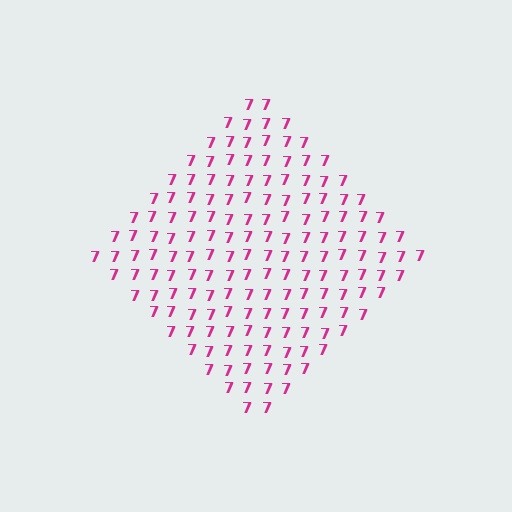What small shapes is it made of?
It is made of small digit 7's.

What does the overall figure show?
The overall figure shows a diamond.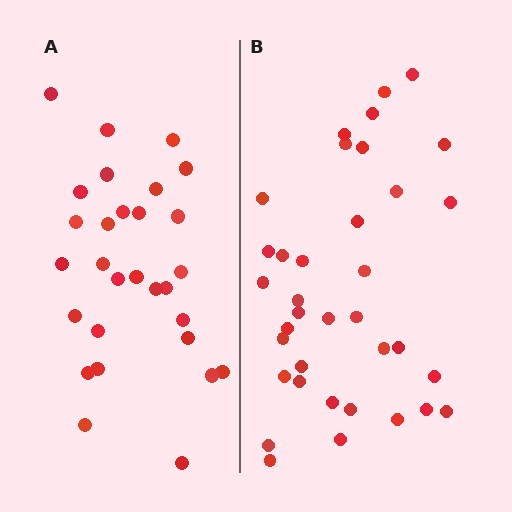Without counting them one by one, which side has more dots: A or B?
Region B (the right region) has more dots.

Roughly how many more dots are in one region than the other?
Region B has roughly 8 or so more dots than region A.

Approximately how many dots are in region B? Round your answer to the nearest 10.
About 40 dots. (The exact count is 36, which rounds to 40.)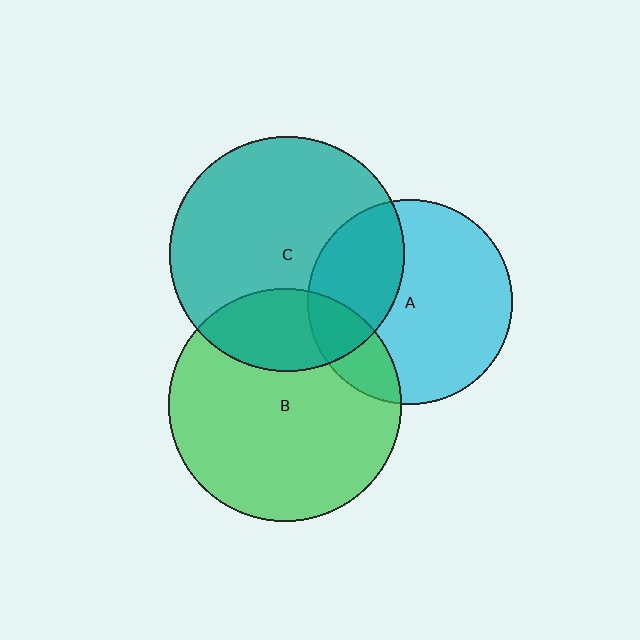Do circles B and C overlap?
Yes.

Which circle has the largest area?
Circle C (teal).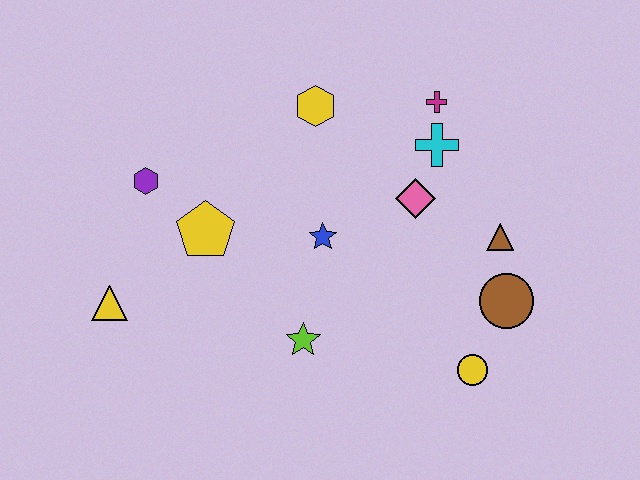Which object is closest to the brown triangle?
The brown circle is closest to the brown triangle.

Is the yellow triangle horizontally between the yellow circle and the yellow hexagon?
No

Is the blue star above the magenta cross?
No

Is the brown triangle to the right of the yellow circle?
Yes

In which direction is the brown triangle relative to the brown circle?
The brown triangle is above the brown circle.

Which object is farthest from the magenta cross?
The yellow triangle is farthest from the magenta cross.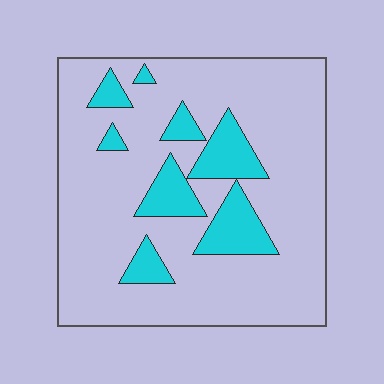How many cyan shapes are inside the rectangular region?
8.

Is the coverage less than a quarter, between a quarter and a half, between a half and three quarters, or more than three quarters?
Less than a quarter.